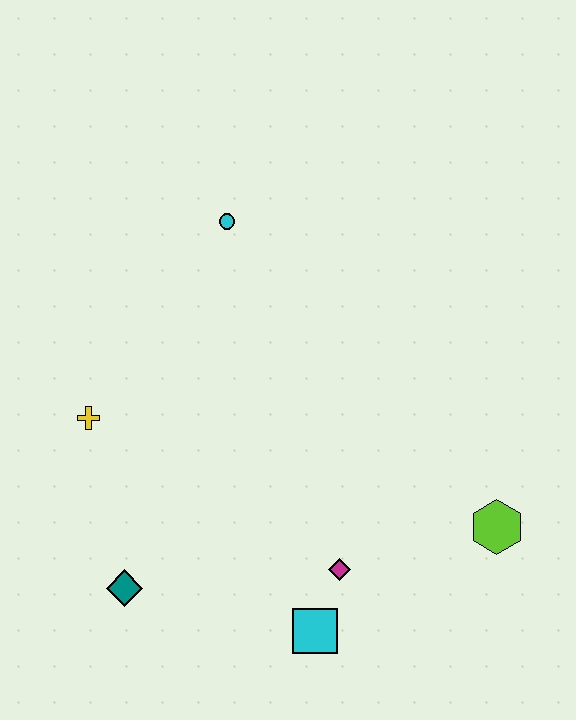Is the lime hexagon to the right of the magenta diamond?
Yes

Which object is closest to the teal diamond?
The yellow cross is closest to the teal diamond.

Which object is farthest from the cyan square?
The cyan circle is farthest from the cyan square.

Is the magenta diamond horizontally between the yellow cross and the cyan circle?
No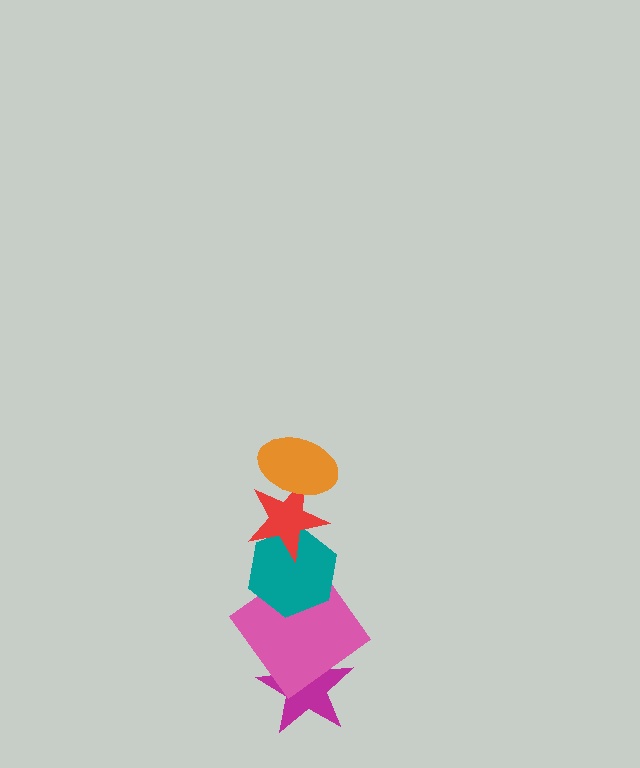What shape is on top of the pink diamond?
The teal hexagon is on top of the pink diamond.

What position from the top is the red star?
The red star is 2nd from the top.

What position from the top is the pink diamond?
The pink diamond is 4th from the top.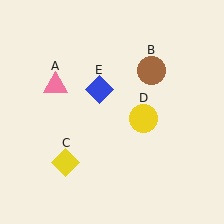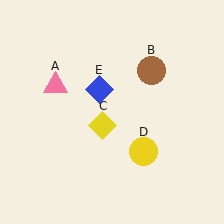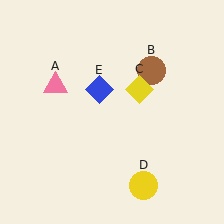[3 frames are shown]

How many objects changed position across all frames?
2 objects changed position: yellow diamond (object C), yellow circle (object D).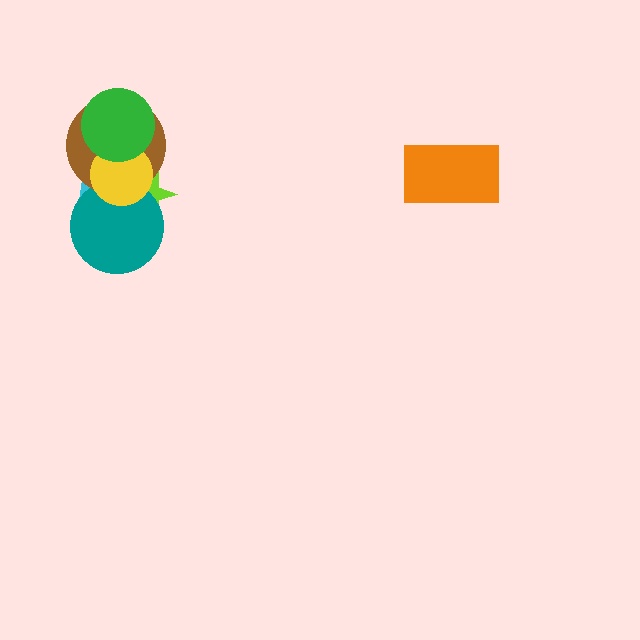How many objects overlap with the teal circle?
4 objects overlap with the teal circle.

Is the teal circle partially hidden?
Yes, it is partially covered by another shape.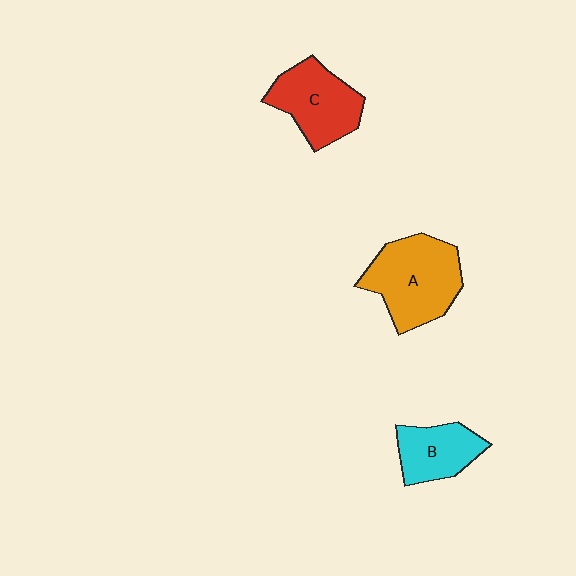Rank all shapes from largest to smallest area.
From largest to smallest: A (orange), C (red), B (cyan).